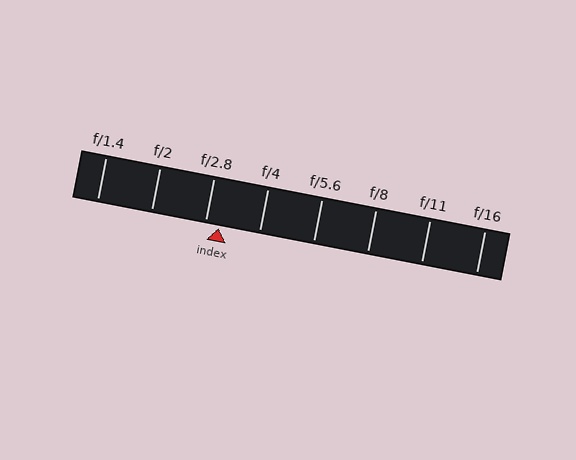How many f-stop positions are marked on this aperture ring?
There are 8 f-stop positions marked.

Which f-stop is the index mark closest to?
The index mark is closest to f/2.8.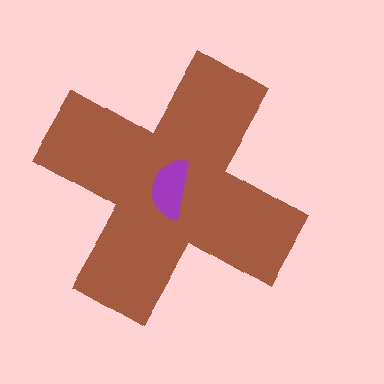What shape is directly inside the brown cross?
The purple semicircle.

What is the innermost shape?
The purple semicircle.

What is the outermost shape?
The brown cross.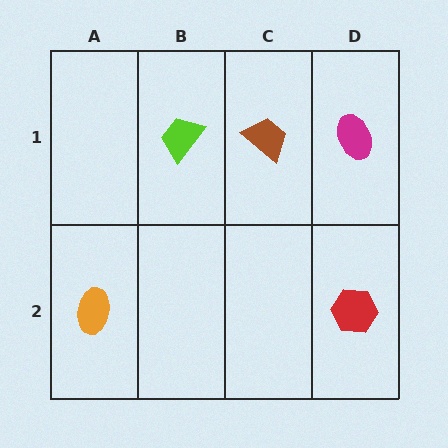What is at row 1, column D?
A magenta ellipse.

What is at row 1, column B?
A lime trapezoid.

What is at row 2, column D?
A red hexagon.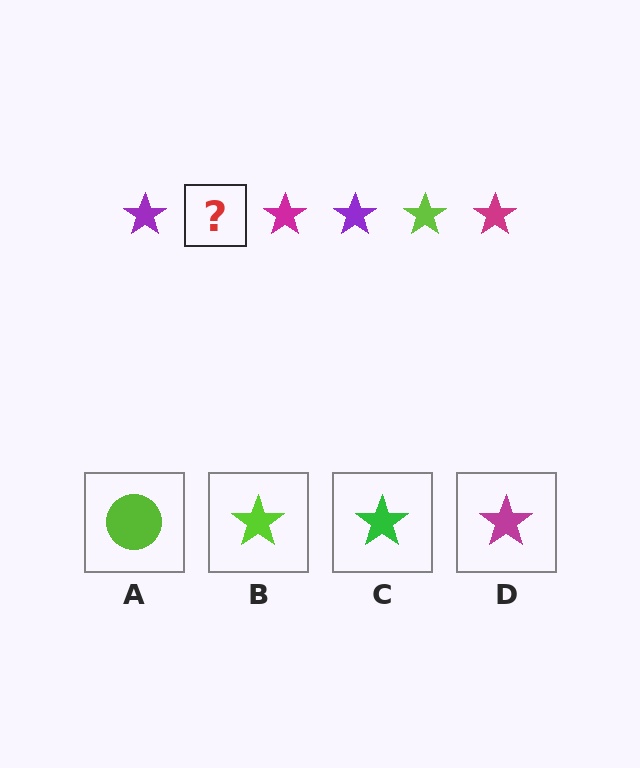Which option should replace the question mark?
Option B.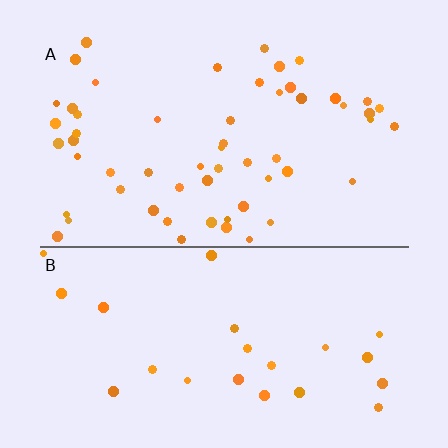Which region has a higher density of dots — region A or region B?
A (the top).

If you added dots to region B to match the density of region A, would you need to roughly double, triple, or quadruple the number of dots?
Approximately double.